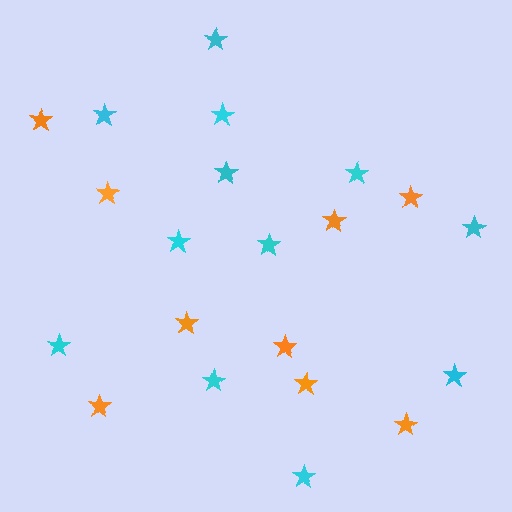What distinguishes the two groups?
There are 2 groups: one group of cyan stars (12) and one group of orange stars (9).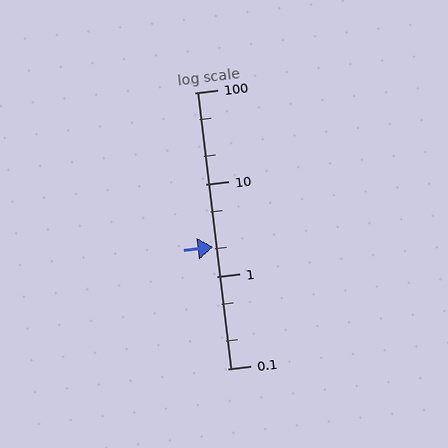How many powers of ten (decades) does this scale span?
The scale spans 3 decades, from 0.1 to 100.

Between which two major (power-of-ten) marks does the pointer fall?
The pointer is between 1 and 10.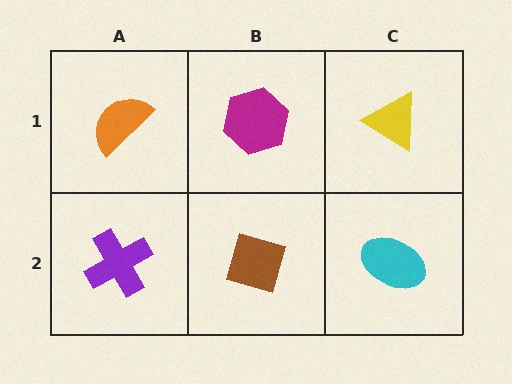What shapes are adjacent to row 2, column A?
An orange semicircle (row 1, column A), a brown diamond (row 2, column B).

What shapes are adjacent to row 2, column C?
A yellow triangle (row 1, column C), a brown diamond (row 2, column B).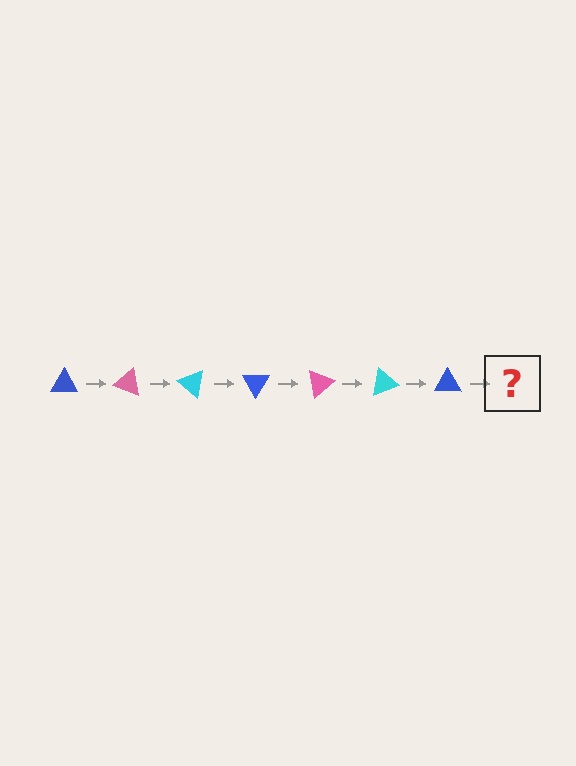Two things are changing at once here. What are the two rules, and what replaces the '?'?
The two rules are that it rotates 20 degrees each step and the color cycles through blue, pink, and cyan. The '?' should be a pink triangle, rotated 140 degrees from the start.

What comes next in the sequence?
The next element should be a pink triangle, rotated 140 degrees from the start.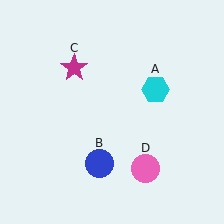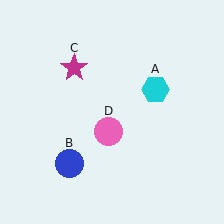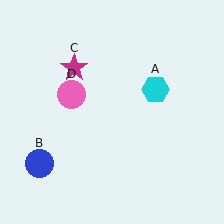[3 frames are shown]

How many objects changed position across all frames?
2 objects changed position: blue circle (object B), pink circle (object D).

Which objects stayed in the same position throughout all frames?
Cyan hexagon (object A) and magenta star (object C) remained stationary.